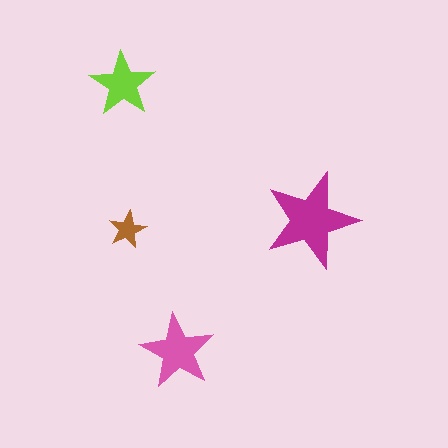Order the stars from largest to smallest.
the magenta one, the pink one, the lime one, the brown one.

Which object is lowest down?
The pink star is bottommost.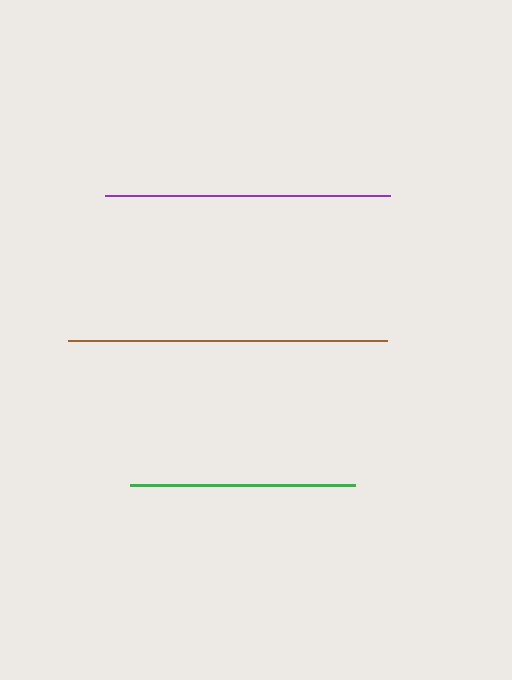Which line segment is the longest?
The brown line is the longest at approximately 319 pixels.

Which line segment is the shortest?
The green line is the shortest at approximately 225 pixels.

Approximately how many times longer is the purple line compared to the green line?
The purple line is approximately 1.3 times the length of the green line.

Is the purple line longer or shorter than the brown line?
The brown line is longer than the purple line.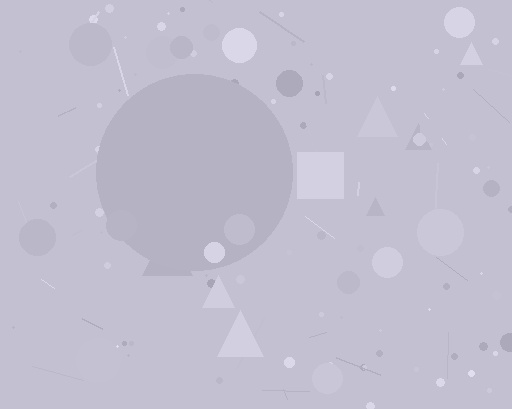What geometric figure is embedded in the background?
A circle is embedded in the background.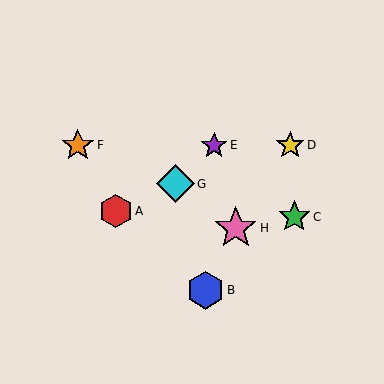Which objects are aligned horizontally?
Objects D, E, F are aligned horizontally.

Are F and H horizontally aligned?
No, F is at y≈145 and H is at y≈228.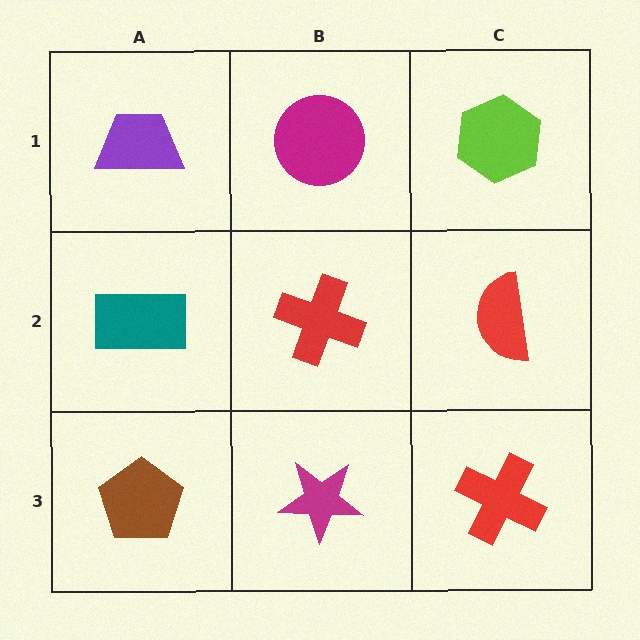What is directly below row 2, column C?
A red cross.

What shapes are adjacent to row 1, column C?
A red semicircle (row 2, column C), a magenta circle (row 1, column B).